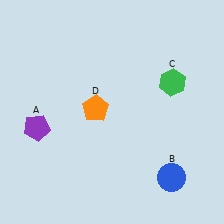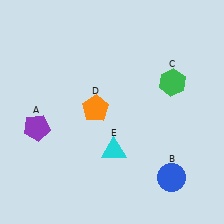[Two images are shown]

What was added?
A cyan triangle (E) was added in Image 2.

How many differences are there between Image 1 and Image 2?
There is 1 difference between the two images.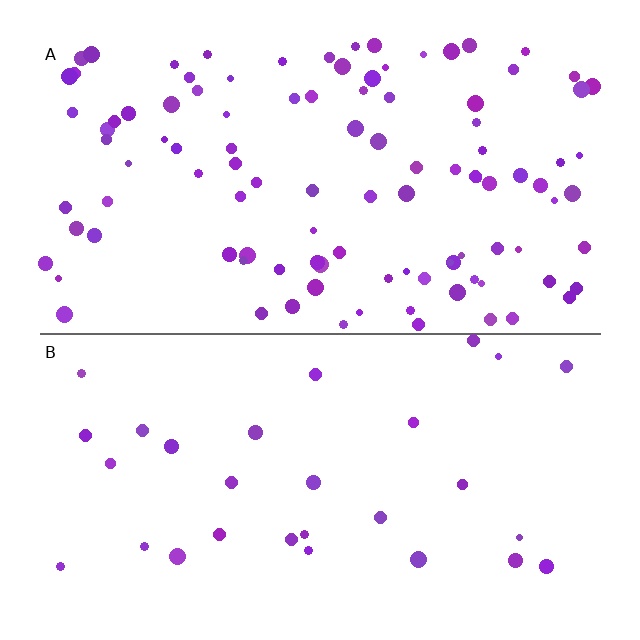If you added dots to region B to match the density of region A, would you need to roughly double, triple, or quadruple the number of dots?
Approximately quadruple.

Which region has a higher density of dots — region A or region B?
A (the top).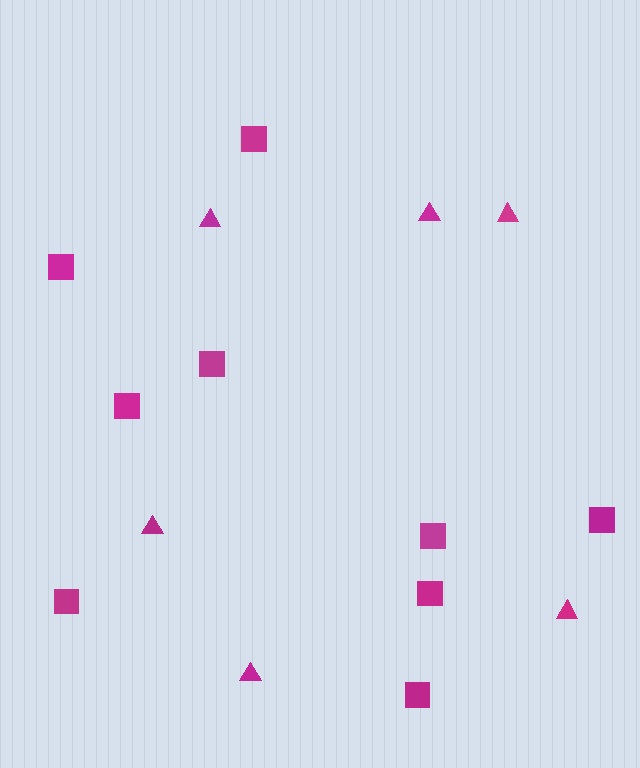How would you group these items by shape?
There are 2 groups: one group of squares (9) and one group of triangles (6).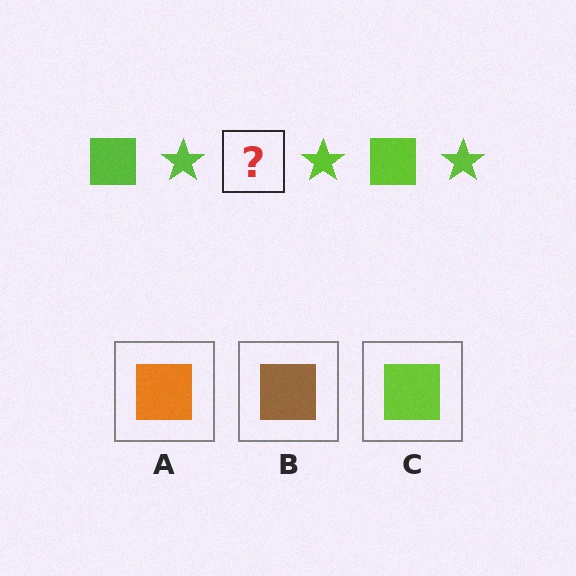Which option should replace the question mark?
Option C.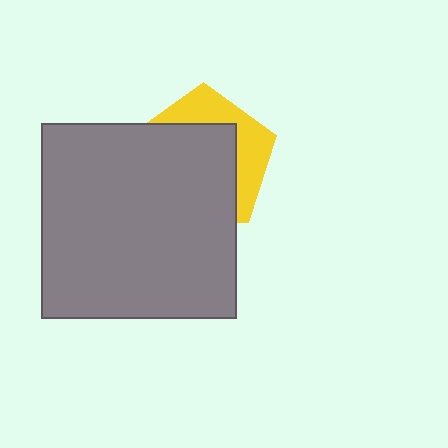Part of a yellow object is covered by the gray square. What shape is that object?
It is a pentagon.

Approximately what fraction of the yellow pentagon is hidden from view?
Roughly 66% of the yellow pentagon is hidden behind the gray square.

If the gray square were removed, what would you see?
You would see the complete yellow pentagon.